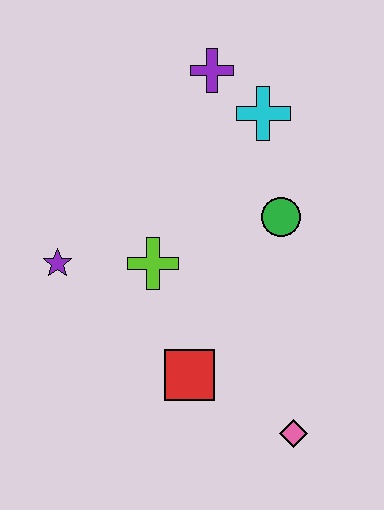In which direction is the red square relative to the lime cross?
The red square is below the lime cross.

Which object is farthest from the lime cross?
The pink diamond is farthest from the lime cross.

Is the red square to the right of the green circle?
No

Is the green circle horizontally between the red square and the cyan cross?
No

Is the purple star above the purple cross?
No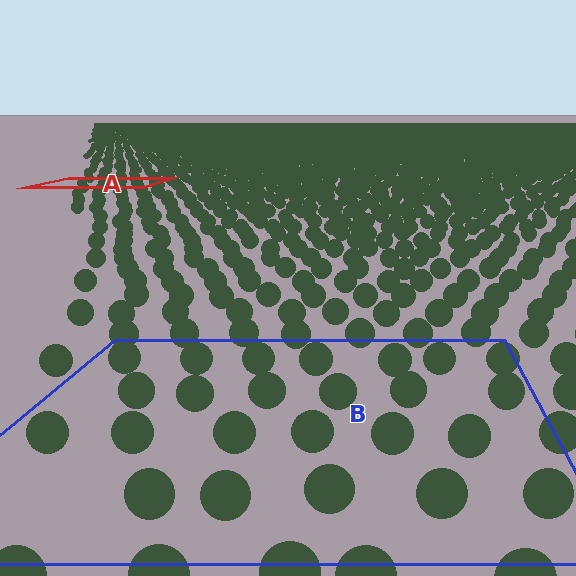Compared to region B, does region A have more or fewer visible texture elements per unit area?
Region A has more texture elements per unit area — they are packed more densely because it is farther away.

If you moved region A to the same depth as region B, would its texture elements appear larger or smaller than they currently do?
They would appear larger. At a closer depth, the same texture elements are projected at a bigger on-screen size.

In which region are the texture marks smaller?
The texture marks are smaller in region A, because it is farther away.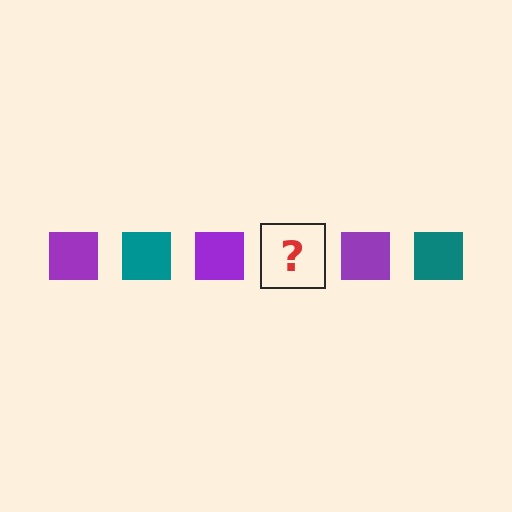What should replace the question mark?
The question mark should be replaced with a teal square.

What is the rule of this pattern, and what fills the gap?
The rule is that the pattern cycles through purple, teal squares. The gap should be filled with a teal square.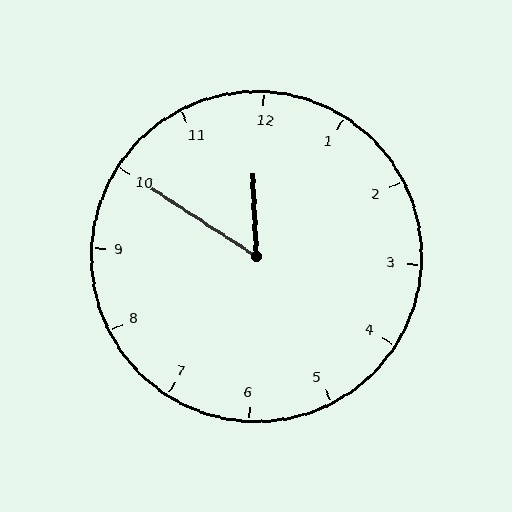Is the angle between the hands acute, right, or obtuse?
It is acute.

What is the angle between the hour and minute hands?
Approximately 55 degrees.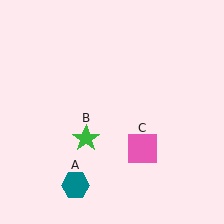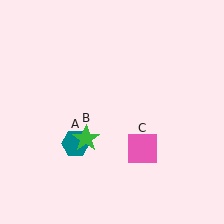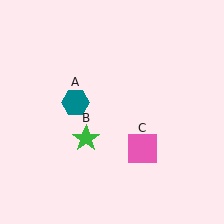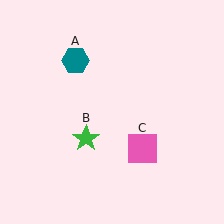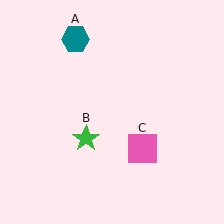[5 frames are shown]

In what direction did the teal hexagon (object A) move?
The teal hexagon (object A) moved up.